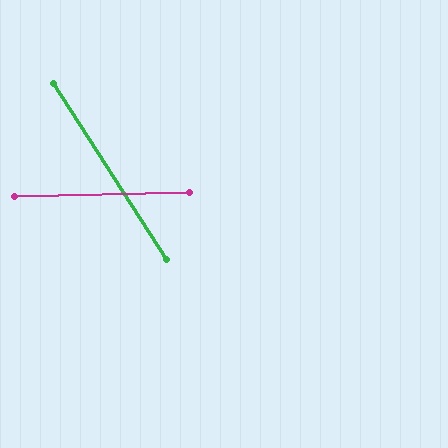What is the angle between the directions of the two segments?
Approximately 59 degrees.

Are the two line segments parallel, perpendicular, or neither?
Neither parallel nor perpendicular — they differ by about 59°.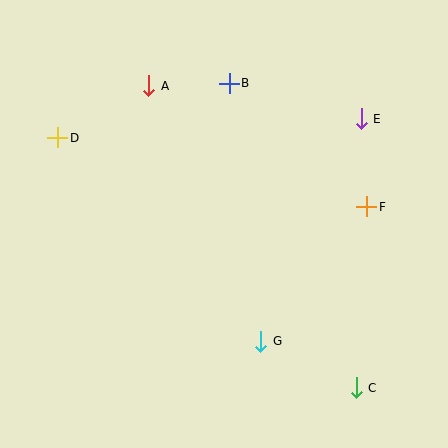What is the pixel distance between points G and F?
The distance between G and F is 171 pixels.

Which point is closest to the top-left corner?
Point D is closest to the top-left corner.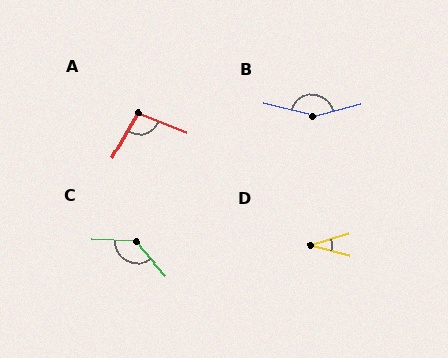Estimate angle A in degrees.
Approximately 97 degrees.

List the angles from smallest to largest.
D (31°), A (97°), C (134°), B (151°).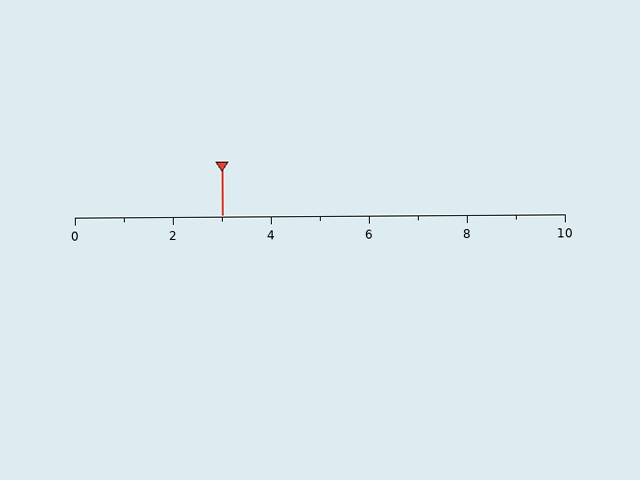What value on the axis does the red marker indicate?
The marker indicates approximately 3.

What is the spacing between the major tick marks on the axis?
The major ticks are spaced 2 apart.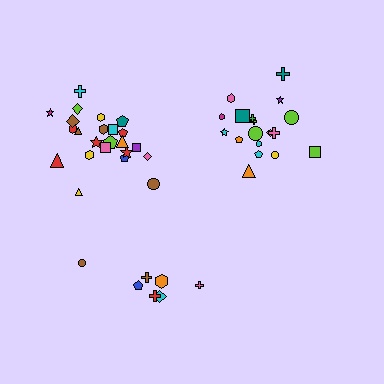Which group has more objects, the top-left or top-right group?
The top-left group.